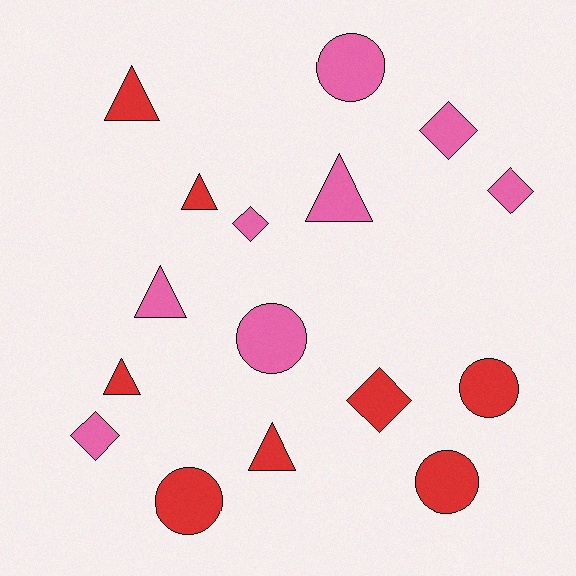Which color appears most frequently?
Red, with 8 objects.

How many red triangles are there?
There are 4 red triangles.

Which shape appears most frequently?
Triangle, with 6 objects.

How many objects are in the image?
There are 16 objects.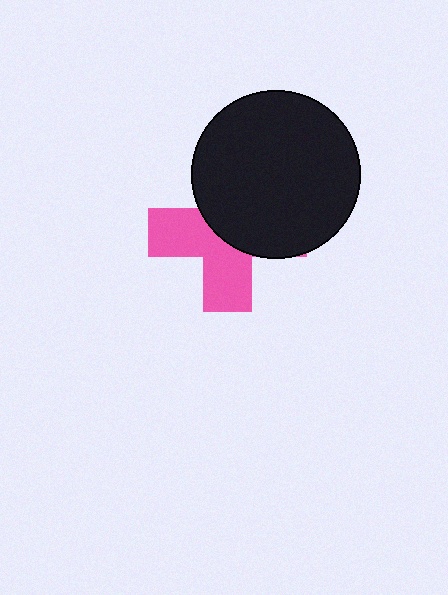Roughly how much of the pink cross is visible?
About half of it is visible (roughly 46%).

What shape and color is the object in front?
The object in front is a black circle.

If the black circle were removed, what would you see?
You would see the complete pink cross.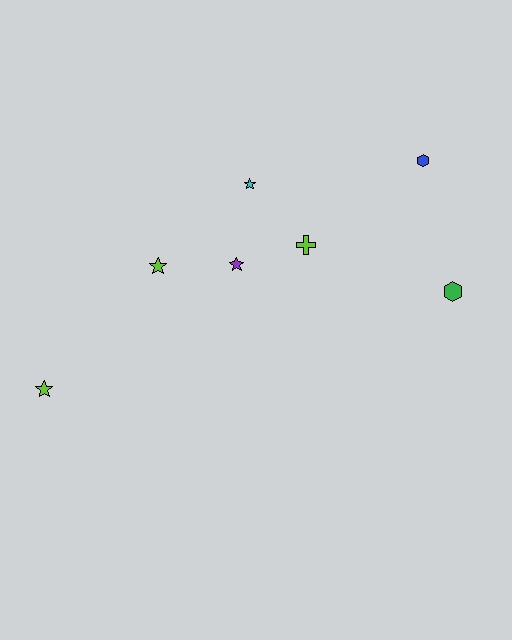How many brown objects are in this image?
There are no brown objects.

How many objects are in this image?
There are 7 objects.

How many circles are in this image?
There are no circles.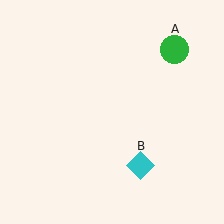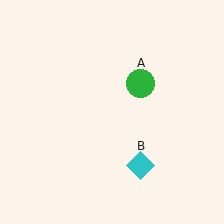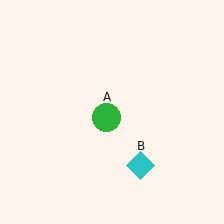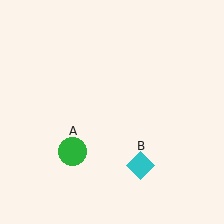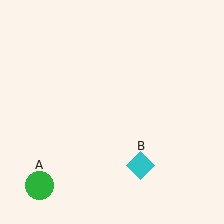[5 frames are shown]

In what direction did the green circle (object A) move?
The green circle (object A) moved down and to the left.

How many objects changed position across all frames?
1 object changed position: green circle (object A).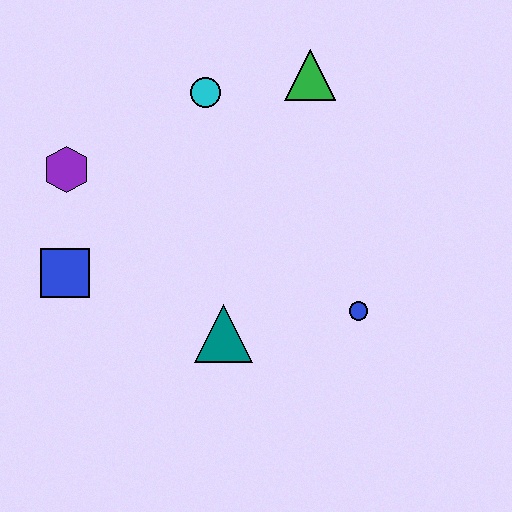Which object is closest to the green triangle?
The cyan circle is closest to the green triangle.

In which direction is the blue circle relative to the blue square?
The blue circle is to the right of the blue square.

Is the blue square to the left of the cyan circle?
Yes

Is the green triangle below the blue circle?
No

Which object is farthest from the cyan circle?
The blue circle is farthest from the cyan circle.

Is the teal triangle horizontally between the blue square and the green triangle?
Yes